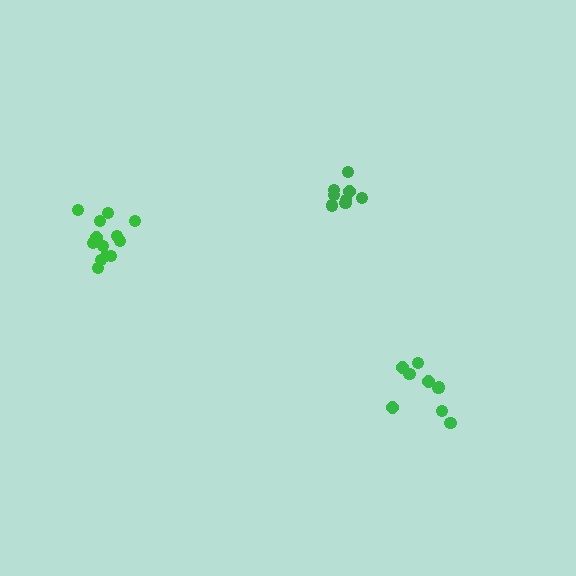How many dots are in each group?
Group 1: 13 dots, Group 2: 9 dots, Group 3: 8 dots (30 total).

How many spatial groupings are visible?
There are 3 spatial groupings.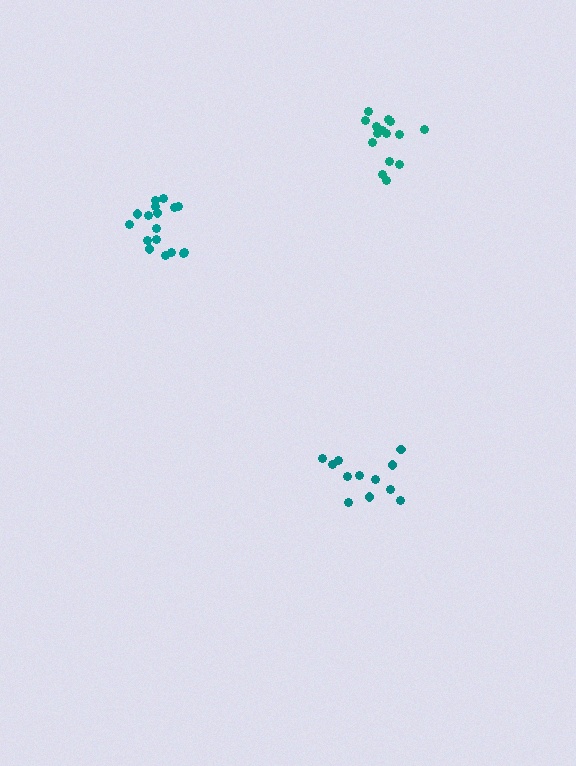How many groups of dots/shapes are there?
There are 3 groups.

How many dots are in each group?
Group 1: 17 dots, Group 2: 12 dots, Group 3: 15 dots (44 total).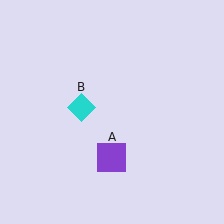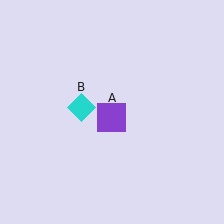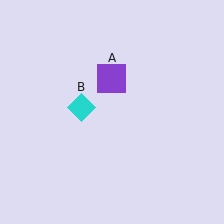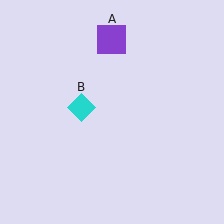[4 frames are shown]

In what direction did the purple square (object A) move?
The purple square (object A) moved up.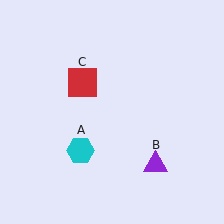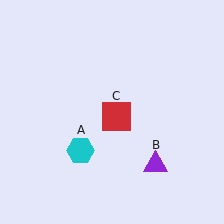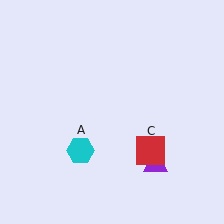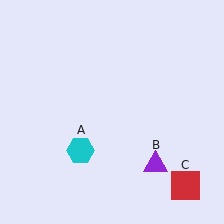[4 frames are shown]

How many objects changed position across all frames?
1 object changed position: red square (object C).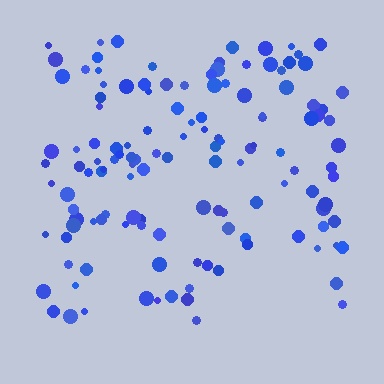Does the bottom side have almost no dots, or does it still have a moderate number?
Still a moderate number, just noticeably fewer than the top.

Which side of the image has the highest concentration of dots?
The top.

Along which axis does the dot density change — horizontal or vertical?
Vertical.